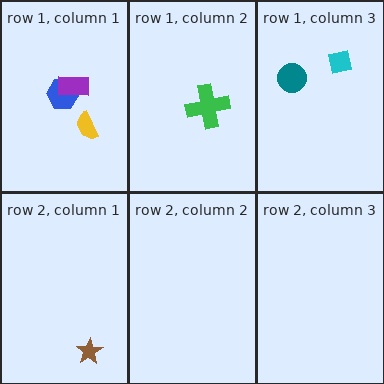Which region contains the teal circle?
The row 1, column 3 region.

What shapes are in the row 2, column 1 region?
The brown star.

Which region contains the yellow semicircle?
The row 1, column 1 region.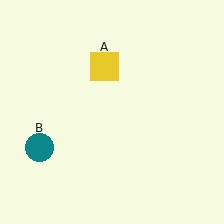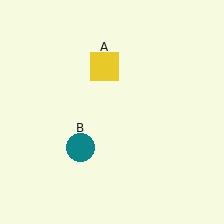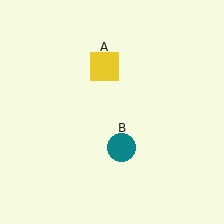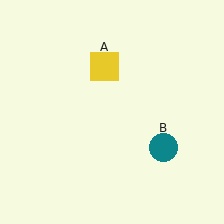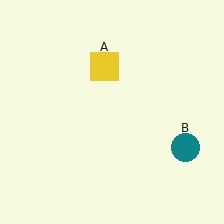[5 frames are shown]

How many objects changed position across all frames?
1 object changed position: teal circle (object B).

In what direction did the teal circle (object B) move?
The teal circle (object B) moved right.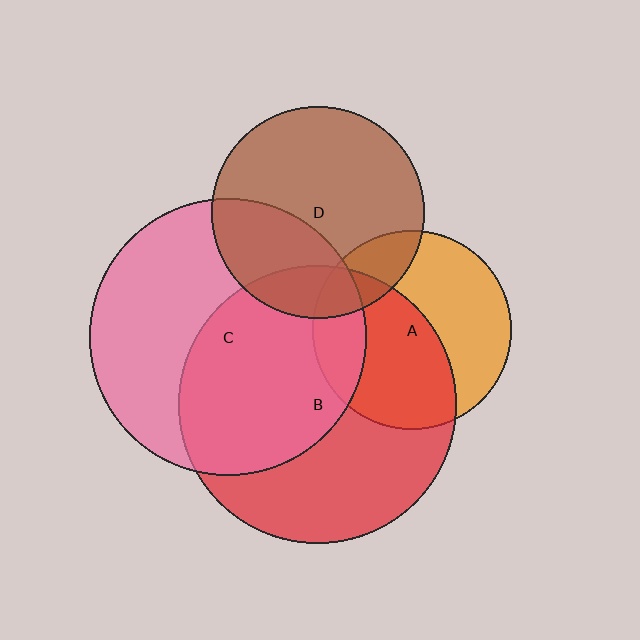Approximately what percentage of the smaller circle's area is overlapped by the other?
Approximately 35%.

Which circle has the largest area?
Circle B (red).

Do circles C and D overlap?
Yes.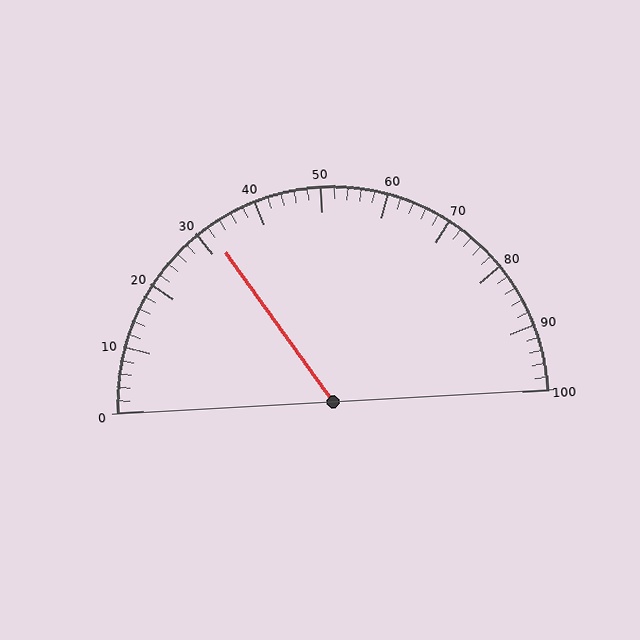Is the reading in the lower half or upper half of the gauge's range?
The reading is in the lower half of the range (0 to 100).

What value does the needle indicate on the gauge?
The needle indicates approximately 32.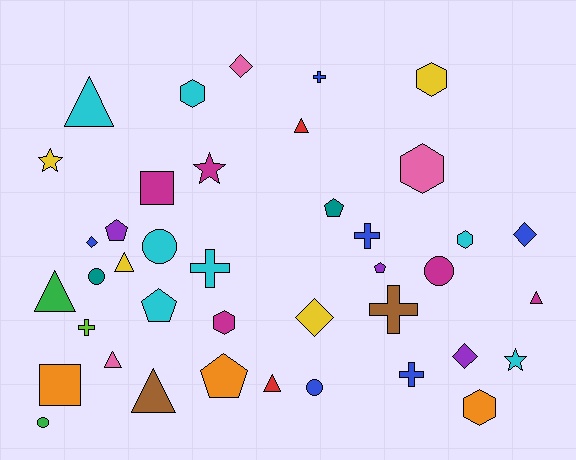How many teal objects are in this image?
There are 2 teal objects.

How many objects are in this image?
There are 40 objects.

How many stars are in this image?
There are 3 stars.